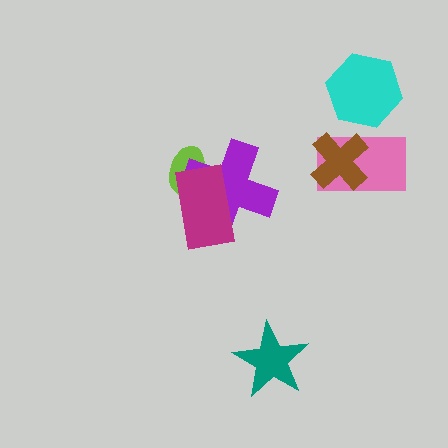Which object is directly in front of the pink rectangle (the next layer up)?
The brown cross is directly in front of the pink rectangle.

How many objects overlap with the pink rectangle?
2 objects overlap with the pink rectangle.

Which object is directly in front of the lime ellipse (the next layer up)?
The purple cross is directly in front of the lime ellipse.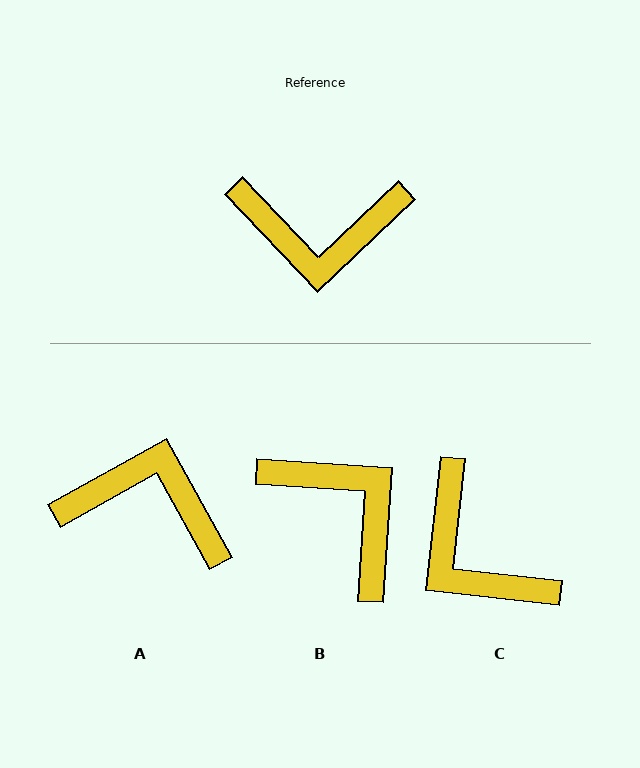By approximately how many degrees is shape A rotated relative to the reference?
Approximately 165 degrees counter-clockwise.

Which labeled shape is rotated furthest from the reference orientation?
A, about 165 degrees away.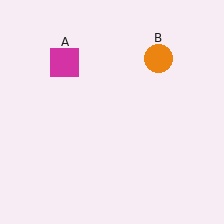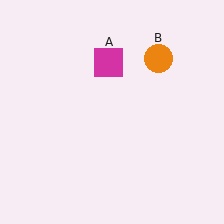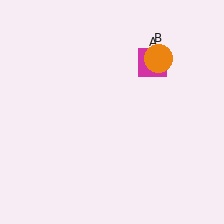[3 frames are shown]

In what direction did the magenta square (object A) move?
The magenta square (object A) moved right.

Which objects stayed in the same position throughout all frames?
Orange circle (object B) remained stationary.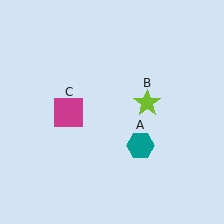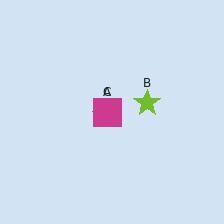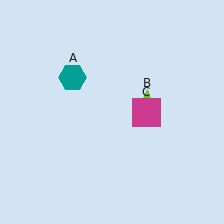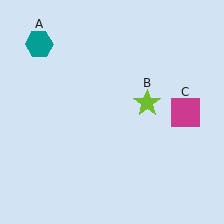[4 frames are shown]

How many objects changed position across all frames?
2 objects changed position: teal hexagon (object A), magenta square (object C).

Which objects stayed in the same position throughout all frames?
Lime star (object B) remained stationary.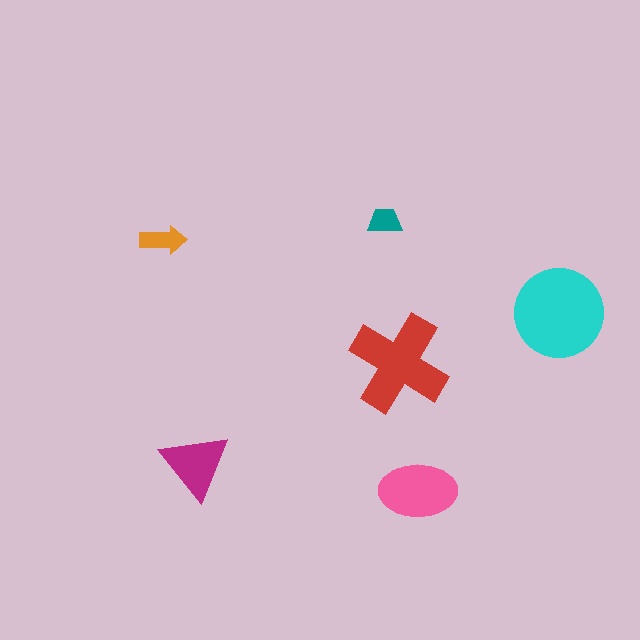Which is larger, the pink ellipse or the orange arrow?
The pink ellipse.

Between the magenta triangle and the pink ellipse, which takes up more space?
The pink ellipse.